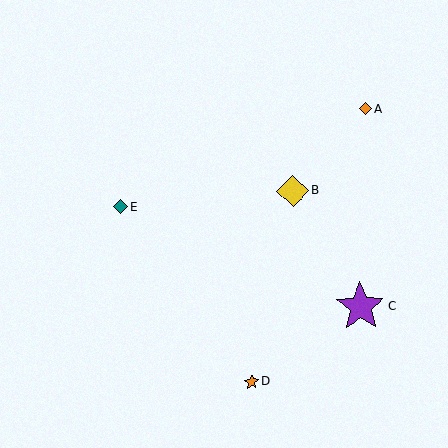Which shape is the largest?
The purple star (labeled C) is the largest.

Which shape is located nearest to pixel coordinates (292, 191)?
The yellow diamond (labeled B) at (293, 191) is nearest to that location.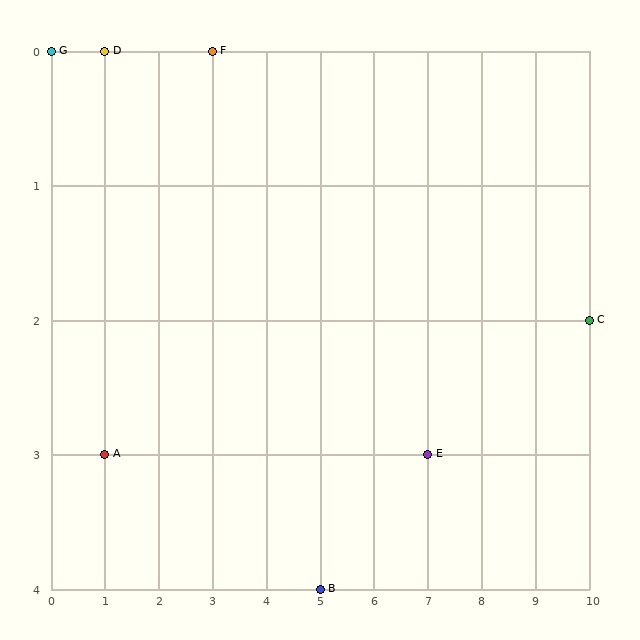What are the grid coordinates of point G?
Point G is at grid coordinates (0, 0).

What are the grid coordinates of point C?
Point C is at grid coordinates (10, 2).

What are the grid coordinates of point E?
Point E is at grid coordinates (7, 3).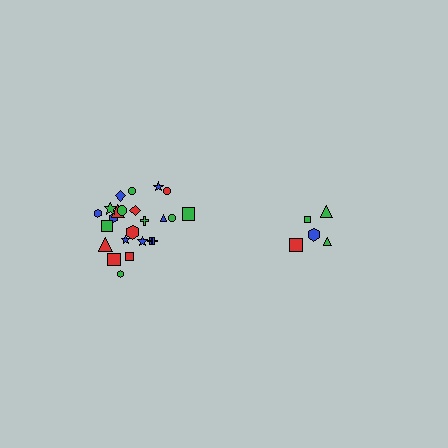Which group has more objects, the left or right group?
The left group.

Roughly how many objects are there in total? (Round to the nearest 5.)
Roughly 30 objects in total.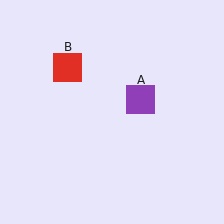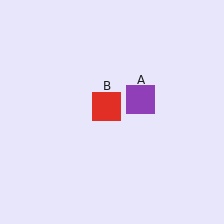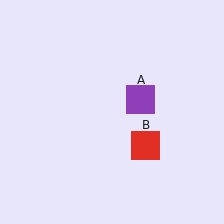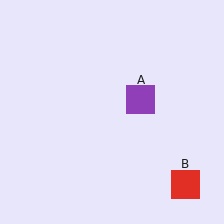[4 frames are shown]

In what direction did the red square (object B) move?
The red square (object B) moved down and to the right.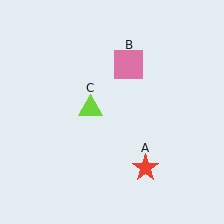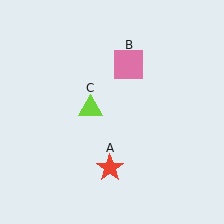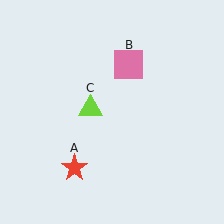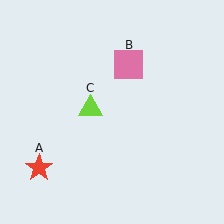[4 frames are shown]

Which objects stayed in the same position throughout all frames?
Pink square (object B) and lime triangle (object C) remained stationary.